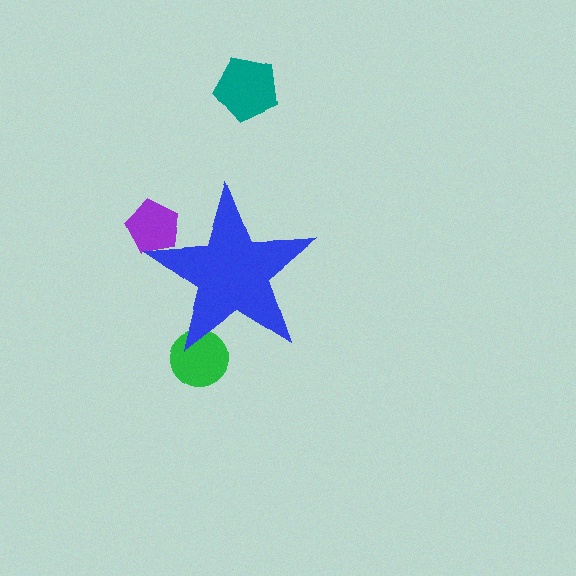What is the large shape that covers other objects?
A blue star.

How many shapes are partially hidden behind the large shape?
2 shapes are partially hidden.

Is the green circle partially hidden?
Yes, the green circle is partially hidden behind the blue star.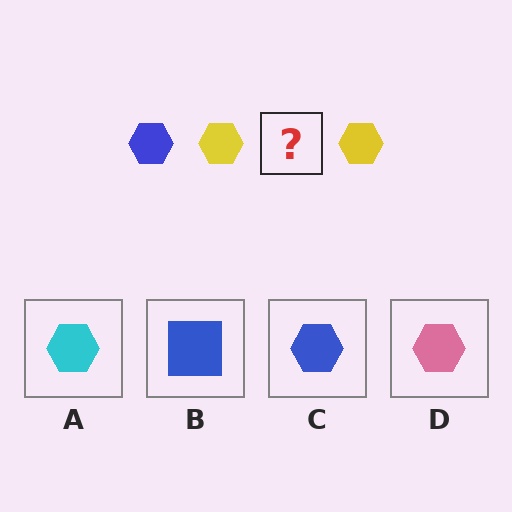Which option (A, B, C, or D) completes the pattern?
C.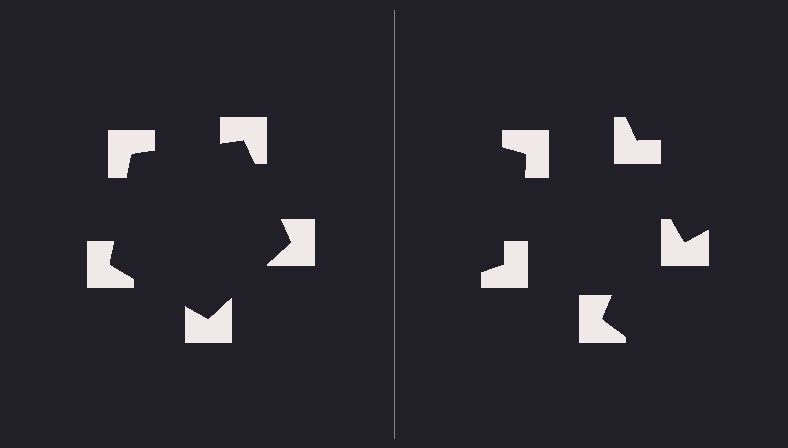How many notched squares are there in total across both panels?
10 — 5 on each side.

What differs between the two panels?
The notched squares are positioned identically on both sides; only the wedge orientations differ. On the left they align to a pentagon; on the right they are misaligned.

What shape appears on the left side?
An illusory pentagon.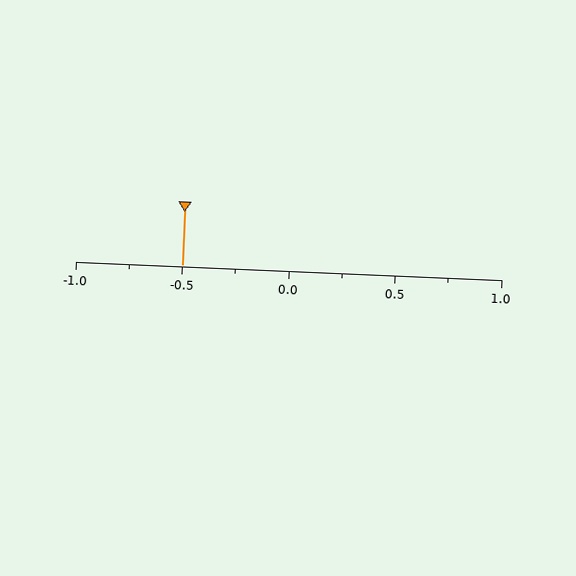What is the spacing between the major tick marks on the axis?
The major ticks are spaced 0.5 apart.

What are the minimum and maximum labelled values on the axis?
The axis runs from -1.0 to 1.0.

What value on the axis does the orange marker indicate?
The marker indicates approximately -0.5.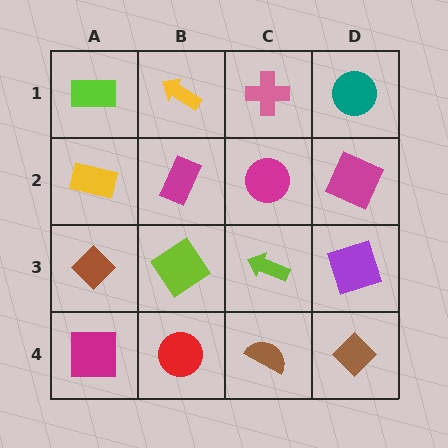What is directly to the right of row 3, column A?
A lime diamond.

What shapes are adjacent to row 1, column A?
A yellow rectangle (row 2, column A), a yellow arrow (row 1, column B).